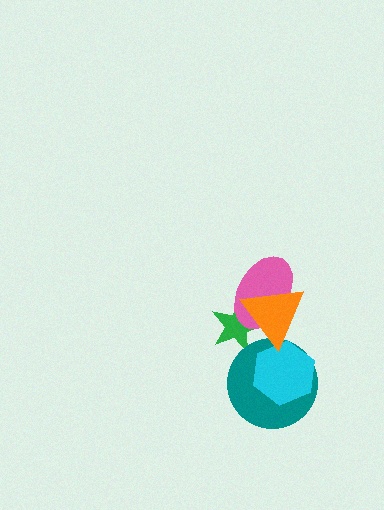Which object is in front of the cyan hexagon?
The orange triangle is in front of the cyan hexagon.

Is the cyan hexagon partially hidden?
Yes, it is partially covered by another shape.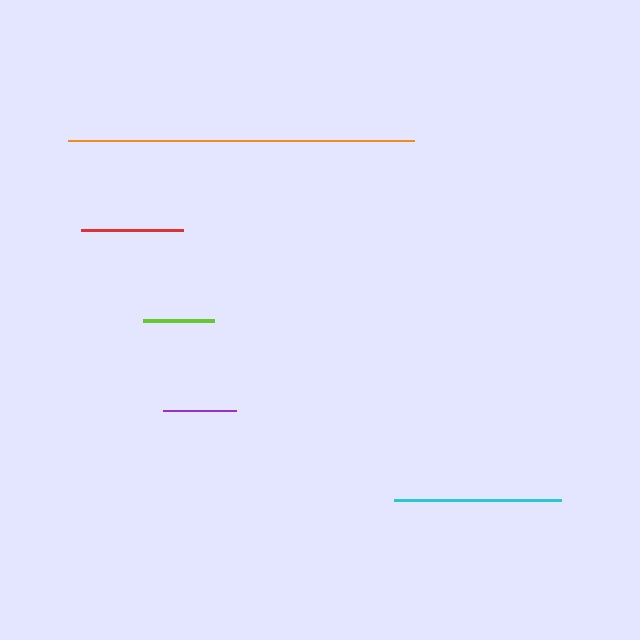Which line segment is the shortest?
The lime line is the shortest at approximately 72 pixels.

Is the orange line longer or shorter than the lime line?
The orange line is longer than the lime line.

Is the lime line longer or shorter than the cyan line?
The cyan line is longer than the lime line.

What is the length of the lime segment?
The lime segment is approximately 72 pixels long.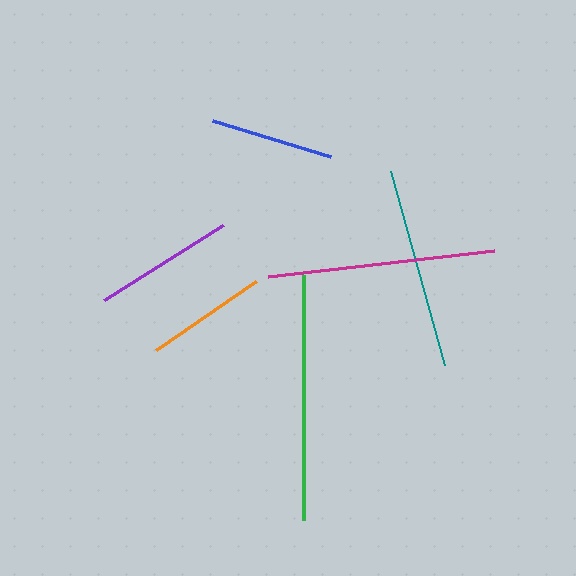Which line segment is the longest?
The green line is the longest at approximately 245 pixels.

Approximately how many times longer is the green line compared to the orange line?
The green line is approximately 2.0 times the length of the orange line.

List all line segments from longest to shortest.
From longest to shortest: green, magenta, teal, purple, blue, orange.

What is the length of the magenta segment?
The magenta segment is approximately 228 pixels long.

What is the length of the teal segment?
The teal segment is approximately 201 pixels long.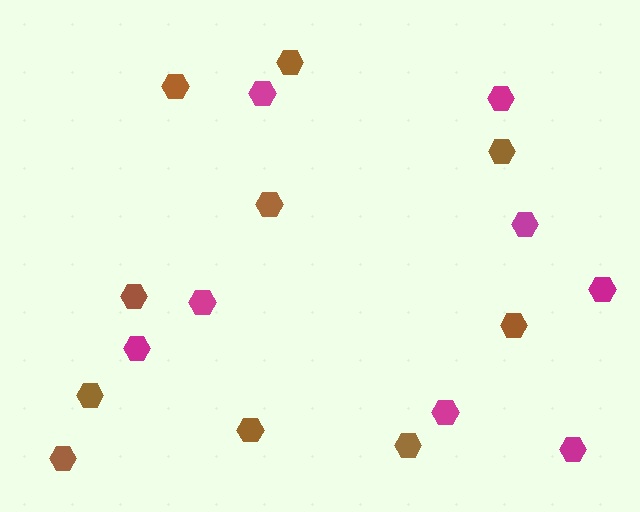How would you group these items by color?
There are 2 groups: one group of magenta hexagons (8) and one group of brown hexagons (10).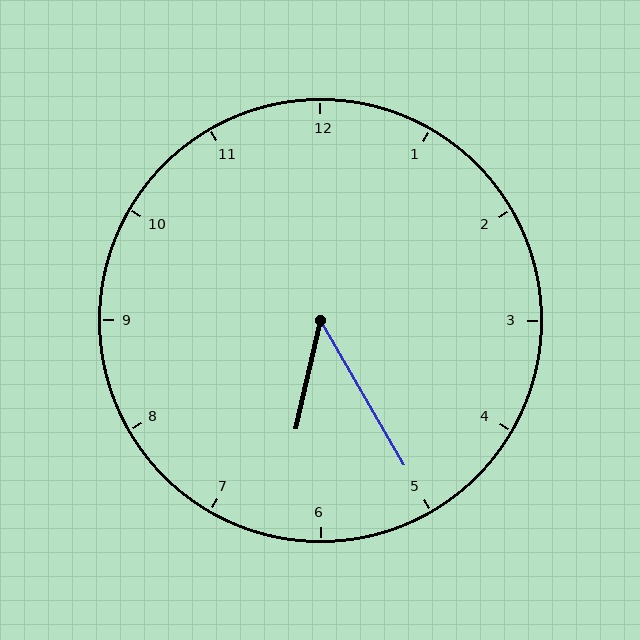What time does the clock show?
6:25.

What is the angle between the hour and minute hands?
Approximately 42 degrees.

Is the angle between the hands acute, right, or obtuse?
It is acute.